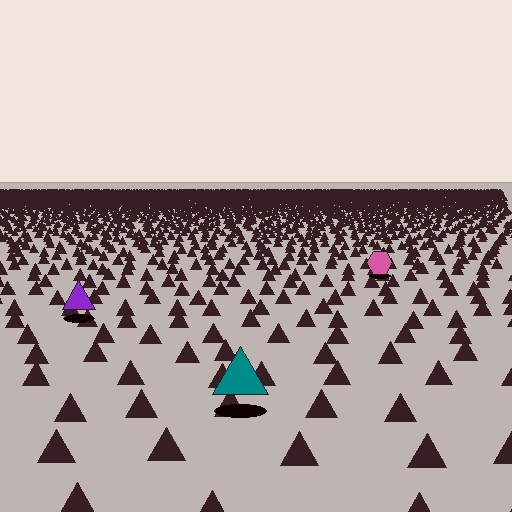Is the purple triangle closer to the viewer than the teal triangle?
No. The teal triangle is closer — you can tell from the texture gradient: the ground texture is coarser near it.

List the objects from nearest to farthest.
From nearest to farthest: the teal triangle, the purple triangle, the pink hexagon.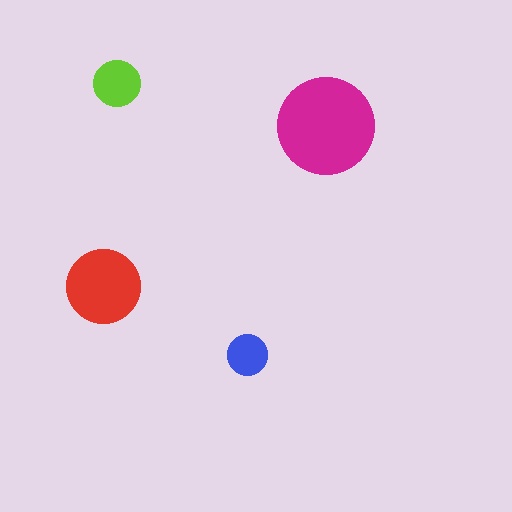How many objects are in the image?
There are 4 objects in the image.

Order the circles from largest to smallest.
the magenta one, the red one, the lime one, the blue one.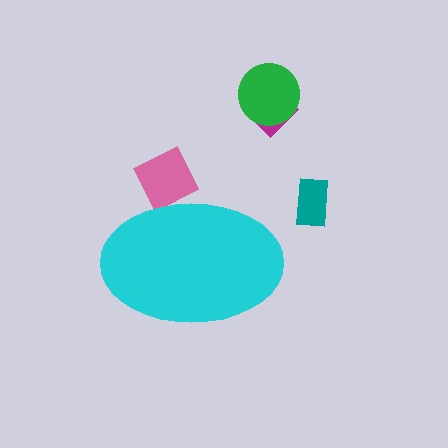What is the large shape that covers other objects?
A cyan ellipse.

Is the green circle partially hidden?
No, the green circle is fully visible.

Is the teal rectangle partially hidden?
No, the teal rectangle is fully visible.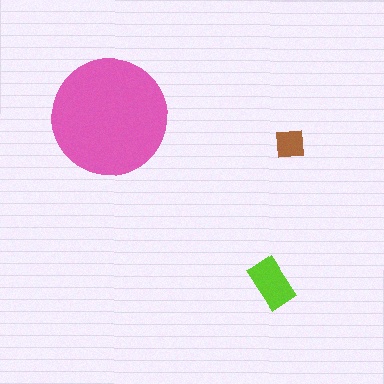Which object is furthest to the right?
The brown square is rightmost.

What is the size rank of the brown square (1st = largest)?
3rd.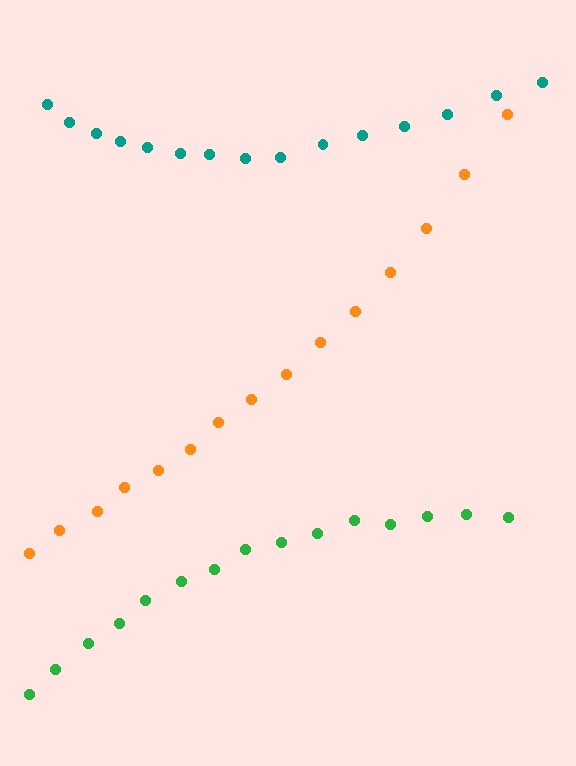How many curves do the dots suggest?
There are 3 distinct paths.